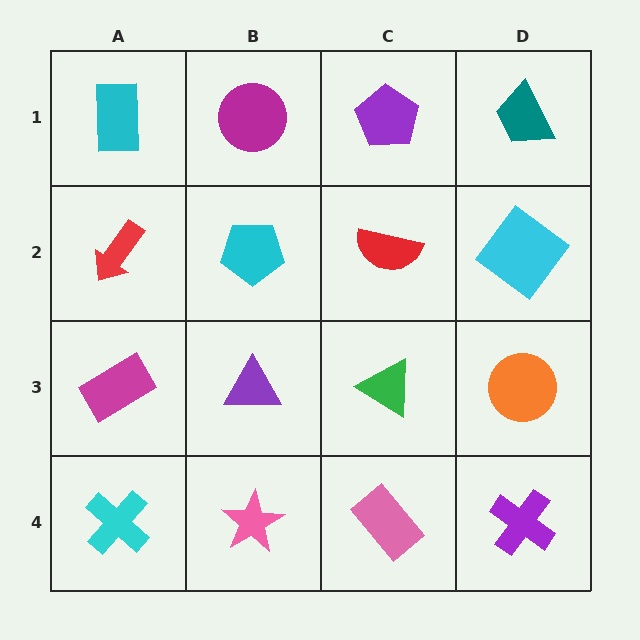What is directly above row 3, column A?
A red arrow.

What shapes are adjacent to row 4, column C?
A green triangle (row 3, column C), a pink star (row 4, column B), a purple cross (row 4, column D).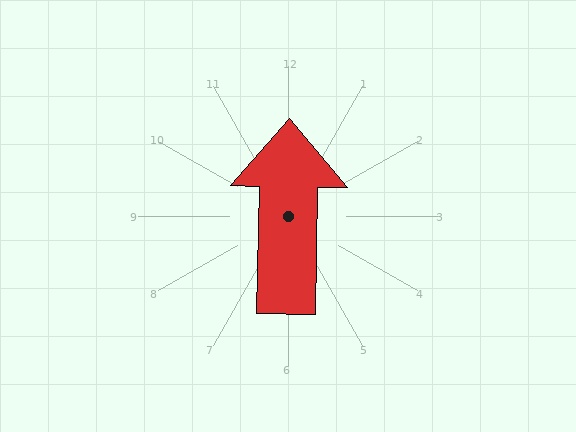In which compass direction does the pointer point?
North.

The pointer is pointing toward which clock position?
Roughly 12 o'clock.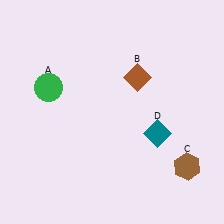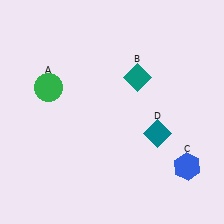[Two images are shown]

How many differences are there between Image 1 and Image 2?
There are 2 differences between the two images.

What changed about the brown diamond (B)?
In Image 1, B is brown. In Image 2, it changed to teal.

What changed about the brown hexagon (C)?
In Image 1, C is brown. In Image 2, it changed to blue.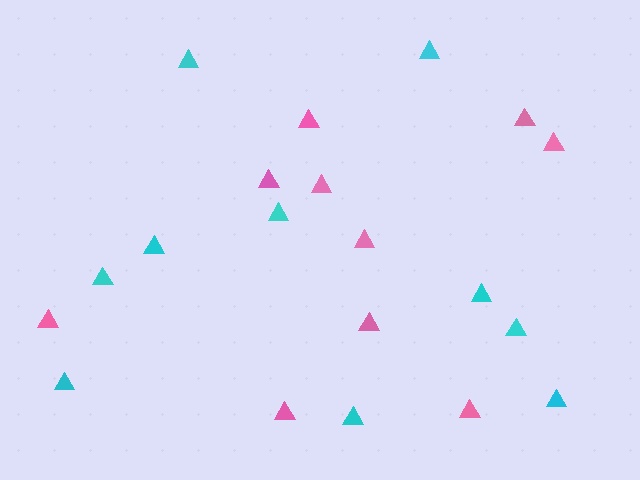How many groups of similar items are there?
There are 2 groups: one group of pink triangles (10) and one group of cyan triangles (10).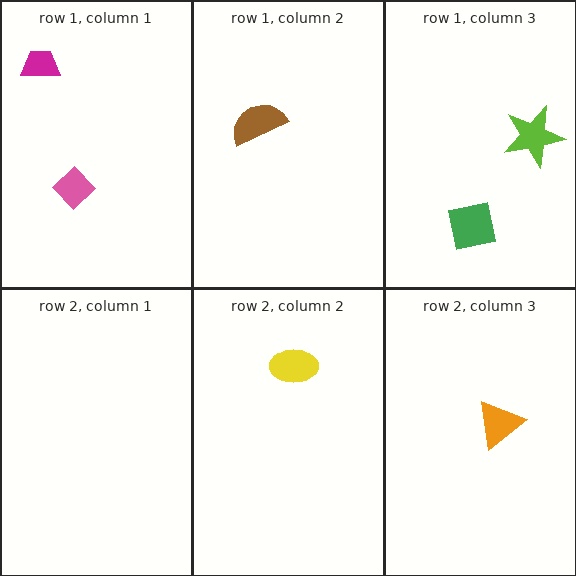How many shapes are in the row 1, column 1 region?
2.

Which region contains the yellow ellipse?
The row 2, column 2 region.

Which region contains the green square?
The row 1, column 3 region.